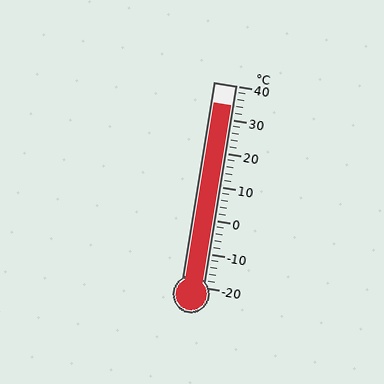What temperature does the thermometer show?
The thermometer shows approximately 34°C.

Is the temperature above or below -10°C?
The temperature is above -10°C.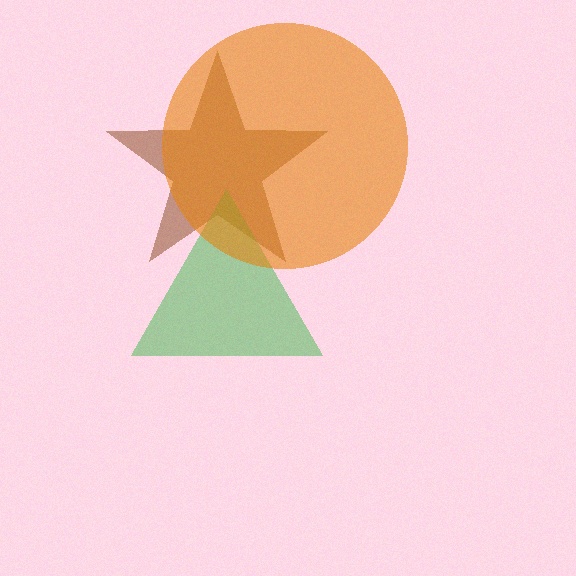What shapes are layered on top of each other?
The layered shapes are: a brown star, a green triangle, an orange circle.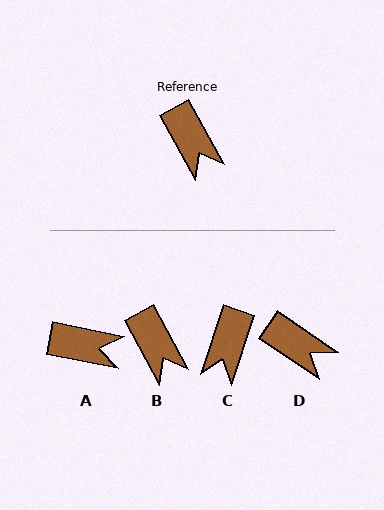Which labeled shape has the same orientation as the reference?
B.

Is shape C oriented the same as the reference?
No, it is off by about 47 degrees.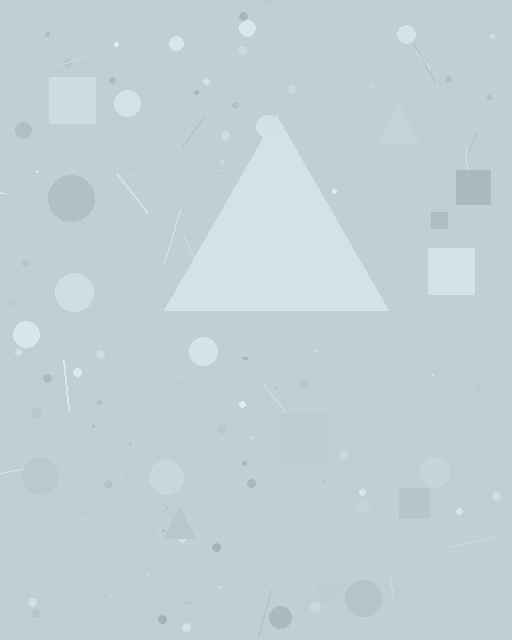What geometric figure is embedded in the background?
A triangle is embedded in the background.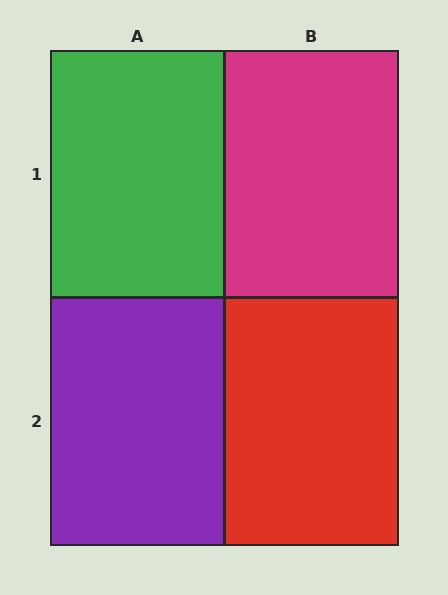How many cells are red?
1 cell is red.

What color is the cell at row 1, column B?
Magenta.